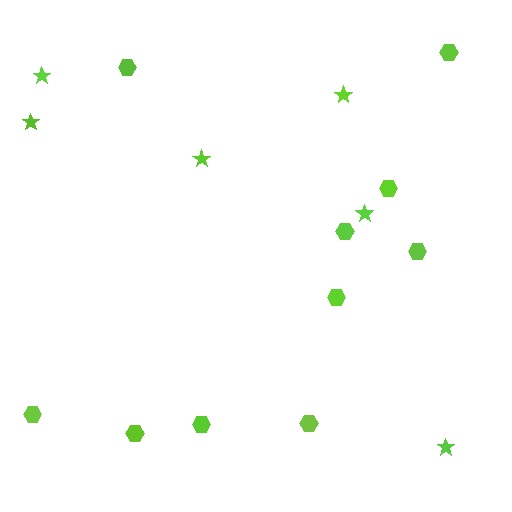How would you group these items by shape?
There are 2 groups: one group of stars (6) and one group of hexagons (10).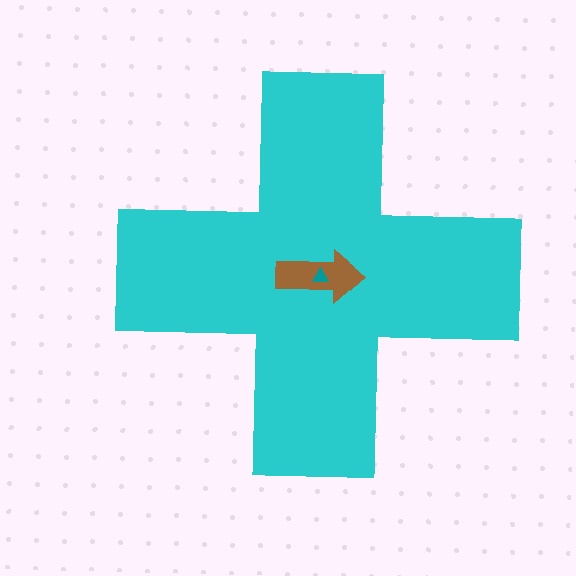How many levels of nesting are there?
3.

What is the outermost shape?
The cyan cross.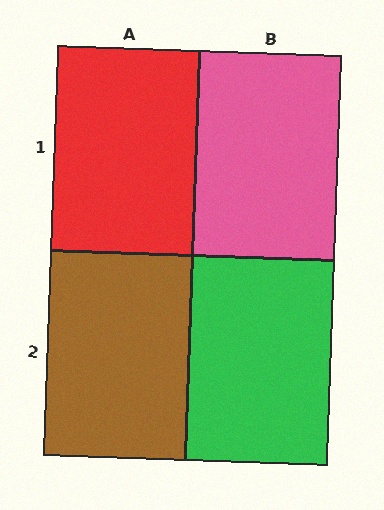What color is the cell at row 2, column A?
Brown.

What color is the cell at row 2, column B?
Green.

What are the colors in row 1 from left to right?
Red, pink.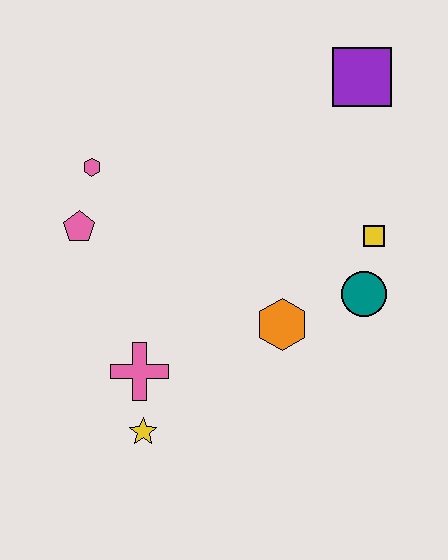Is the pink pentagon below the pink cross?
No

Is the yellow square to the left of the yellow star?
No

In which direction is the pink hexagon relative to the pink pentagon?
The pink hexagon is above the pink pentagon.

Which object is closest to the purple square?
The yellow square is closest to the purple square.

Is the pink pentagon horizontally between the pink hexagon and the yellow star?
No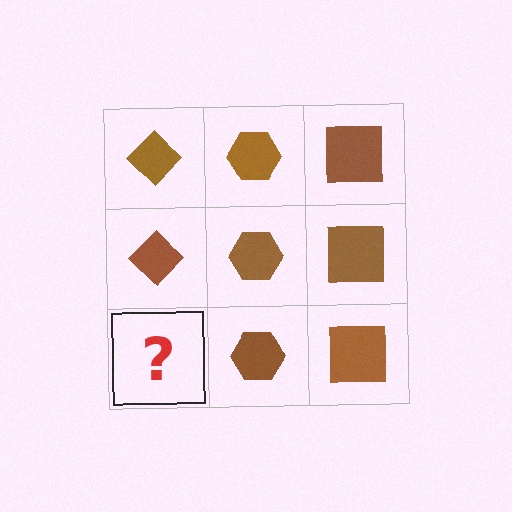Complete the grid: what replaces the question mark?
The question mark should be replaced with a brown diamond.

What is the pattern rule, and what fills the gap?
The rule is that each column has a consistent shape. The gap should be filled with a brown diamond.